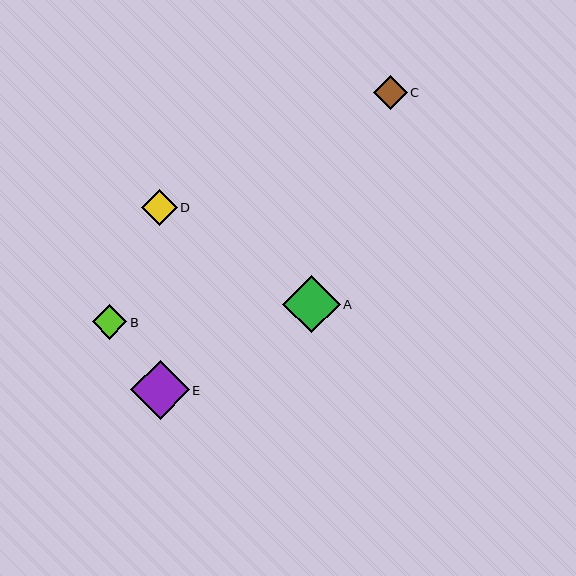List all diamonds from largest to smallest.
From largest to smallest: E, A, D, B, C.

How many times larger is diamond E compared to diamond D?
Diamond E is approximately 1.6 times the size of diamond D.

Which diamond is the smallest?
Diamond C is the smallest with a size of approximately 34 pixels.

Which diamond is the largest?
Diamond E is the largest with a size of approximately 59 pixels.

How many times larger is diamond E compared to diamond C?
Diamond E is approximately 1.7 times the size of diamond C.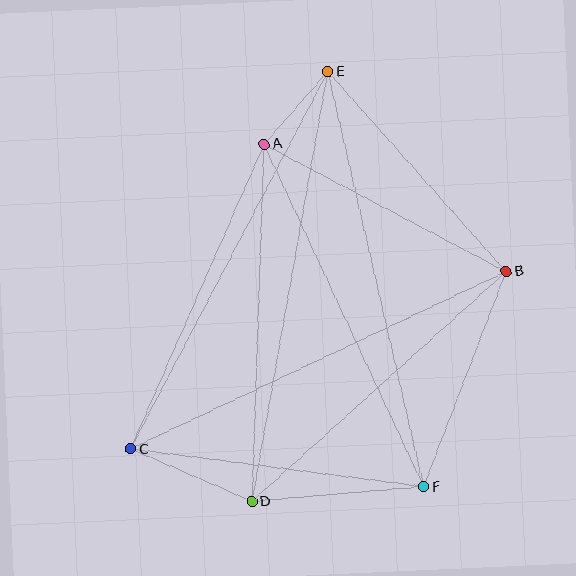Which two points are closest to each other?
Points A and E are closest to each other.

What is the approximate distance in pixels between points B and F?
The distance between B and F is approximately 231 pixels.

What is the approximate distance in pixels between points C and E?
The distance between C and E is approximately 426 pixels.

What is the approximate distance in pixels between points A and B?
The distance between A and B is approximately 273 pixels.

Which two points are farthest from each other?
Points D and E are farthest from each other.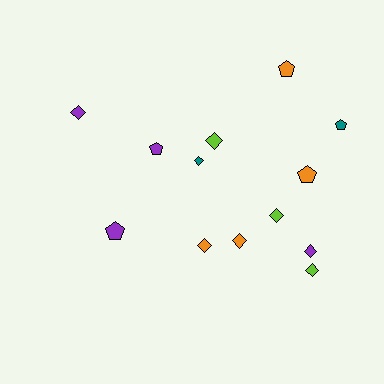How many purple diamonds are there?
There are 2 purple diamonds.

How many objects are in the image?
There are 13 objects.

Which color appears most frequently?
Purple, with 4 objects.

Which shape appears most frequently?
Diamond, with 8 objects.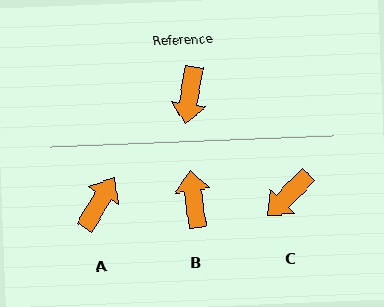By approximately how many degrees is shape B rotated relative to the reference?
Approximately 163 degrees clockwise.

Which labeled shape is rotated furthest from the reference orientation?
B, about 163 degrees away.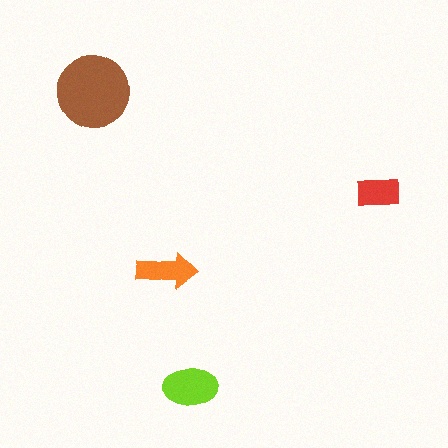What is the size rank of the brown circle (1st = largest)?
1st.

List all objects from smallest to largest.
The red rectangle, the orange arrow, the lime ellipse, the brown circle.